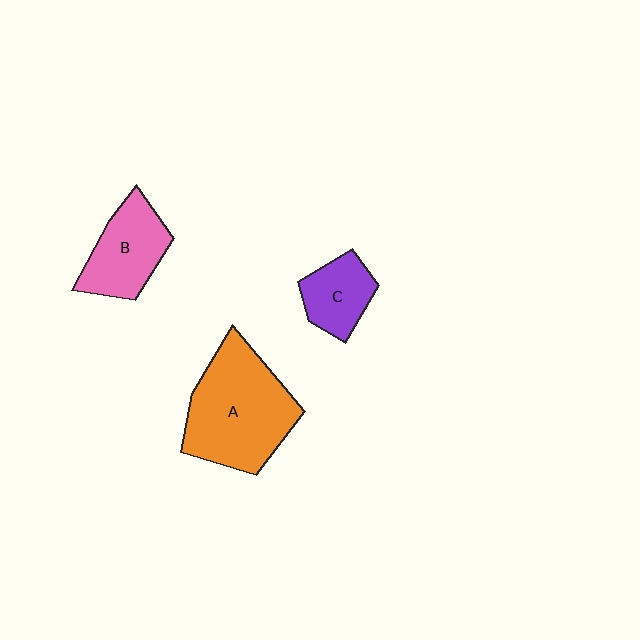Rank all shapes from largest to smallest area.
From largest to smallest: A (orange), B (pink), C (purple).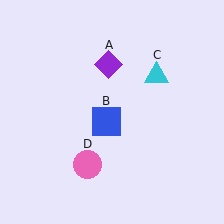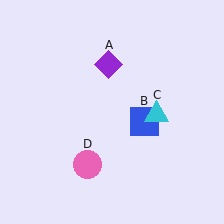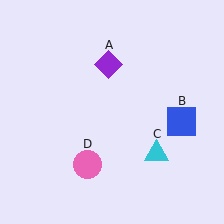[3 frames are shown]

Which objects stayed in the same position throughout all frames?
Purple diamond (object A) and pink circle (object D) remained stationary.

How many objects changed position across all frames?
2 objects changed position: blue square (object B), cyan triangle (object C).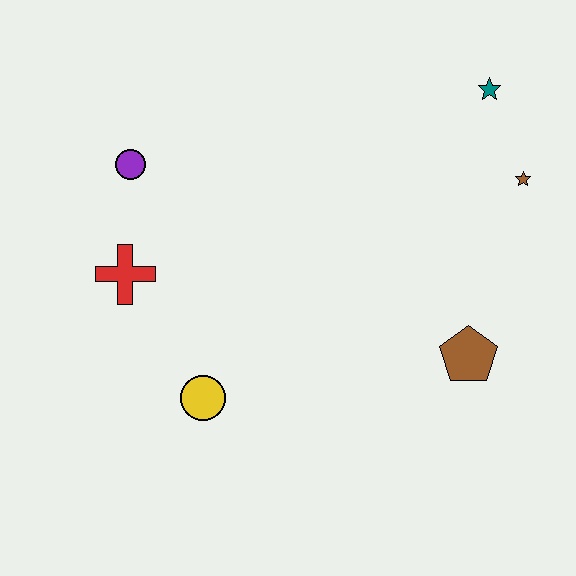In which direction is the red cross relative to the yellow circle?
The red cross is above the yellow circle.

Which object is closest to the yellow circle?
The red cross is closest to the yellow circle.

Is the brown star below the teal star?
Yes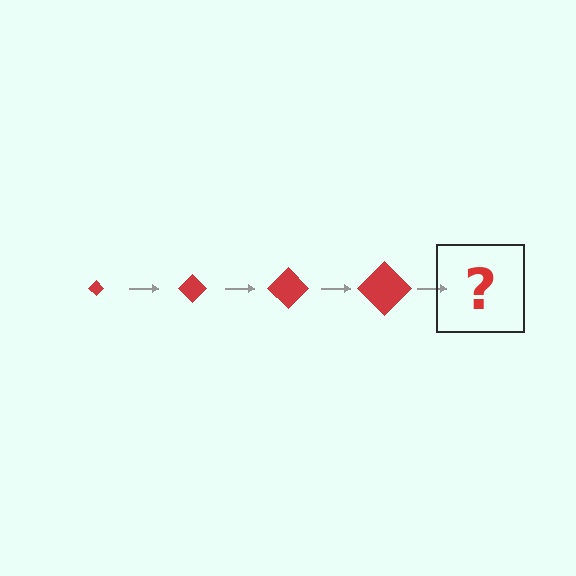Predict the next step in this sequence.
The next step is a red diamond, larger than the previous one.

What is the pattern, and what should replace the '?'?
The pattern is that the diamond gets progressively larger each step. The '?' should be a red diamond, larger than the previous one.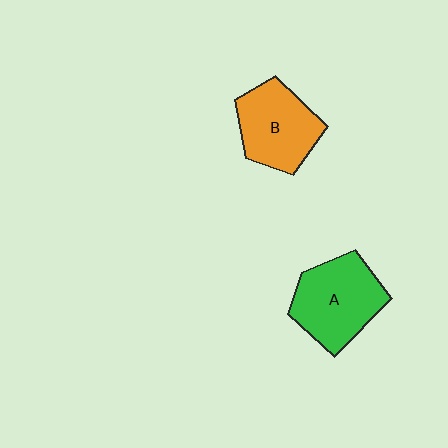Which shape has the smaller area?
Shape B (orange).